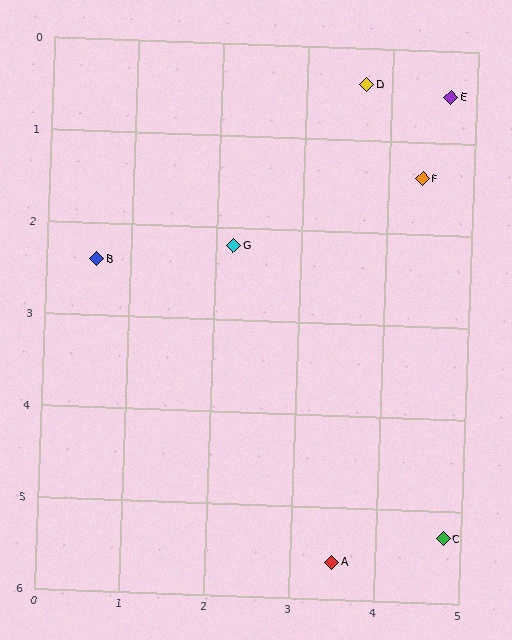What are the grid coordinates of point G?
Point G is at approximately (2.2, 2.2).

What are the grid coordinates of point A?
Point A is at approximately (3.5, 5.6).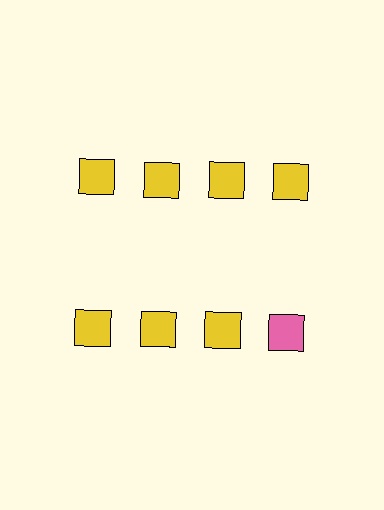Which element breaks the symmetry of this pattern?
The pink square in the second row, second from right column breaks the symmetry. All other shapes are yellow squares.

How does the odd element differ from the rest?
It has a different color: pink instead of yellow.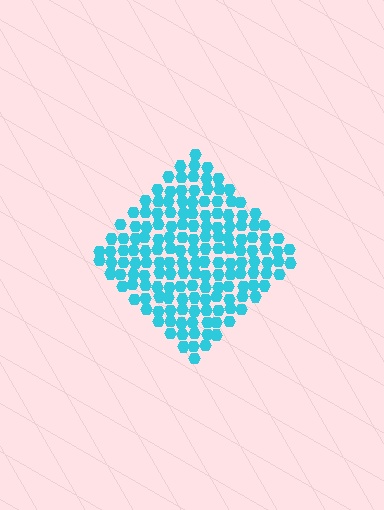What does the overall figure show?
The overall figure shows a diamond.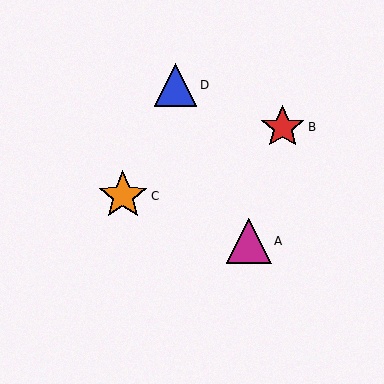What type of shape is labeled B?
Shape B is a red star.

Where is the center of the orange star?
The center of the orange star is at (123, 196).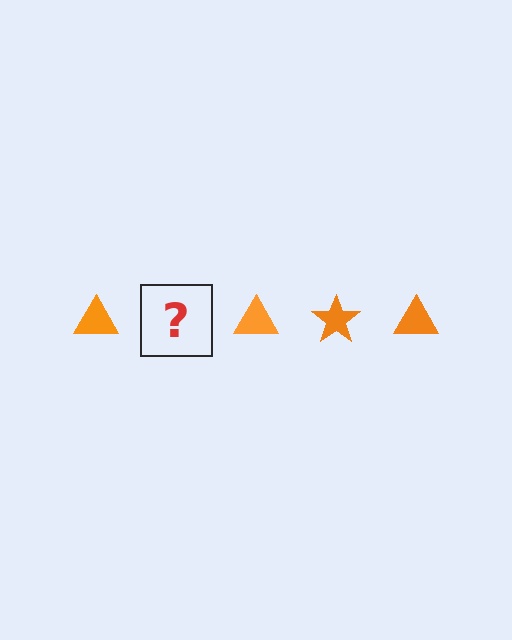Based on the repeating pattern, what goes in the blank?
The blank should be an orange star.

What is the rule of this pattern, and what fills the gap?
The rule is that the pattern cycles through triangle, star shapes in orange. The gap should be filled with an orange star.